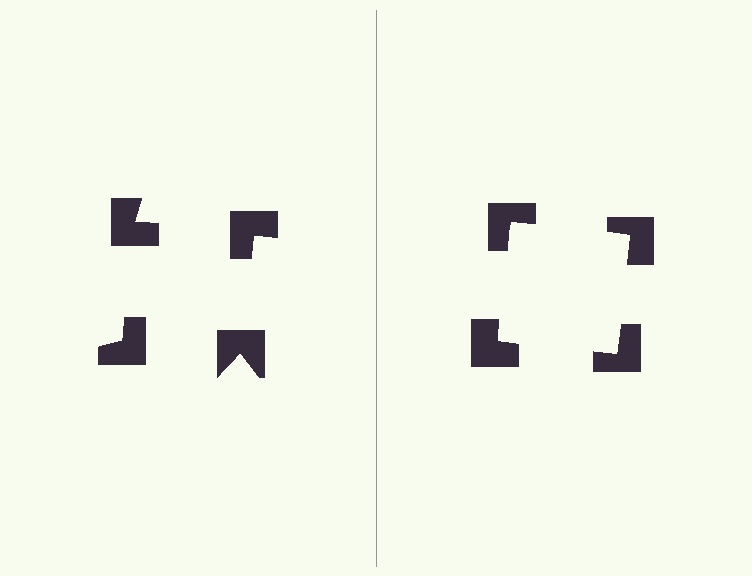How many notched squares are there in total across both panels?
8 — 4 on each side.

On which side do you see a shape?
An illusory square appears on the right side. On the left side the wedge cuts are rotated, so no coherent shape forms.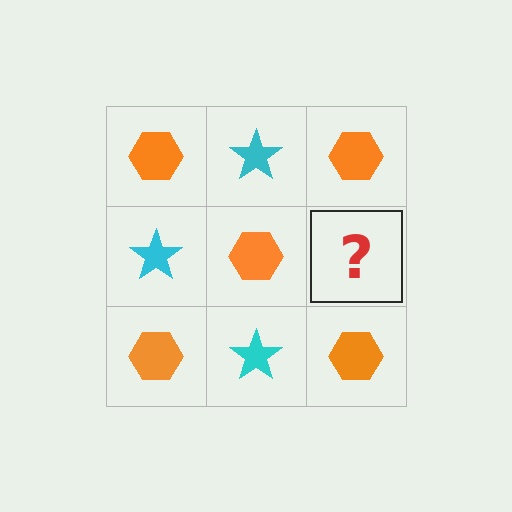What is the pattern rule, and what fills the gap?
The rule is that it alternates orange hexagon and cyan star in a checkerboard pattern. The gap should be filled with a cyan star.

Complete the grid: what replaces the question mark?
The question mark should be replaced with a cyan star.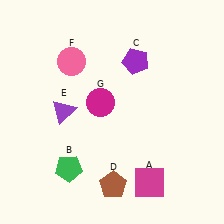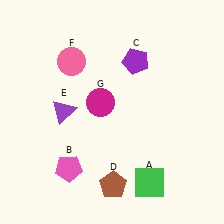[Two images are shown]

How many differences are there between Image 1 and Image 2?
There are 2 differences between the two images.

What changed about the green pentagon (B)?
In Image 1, B is green. In Image 2, it changed to pink.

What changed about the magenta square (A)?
In Image 1, A is magenta. In Image 2, it changed to green.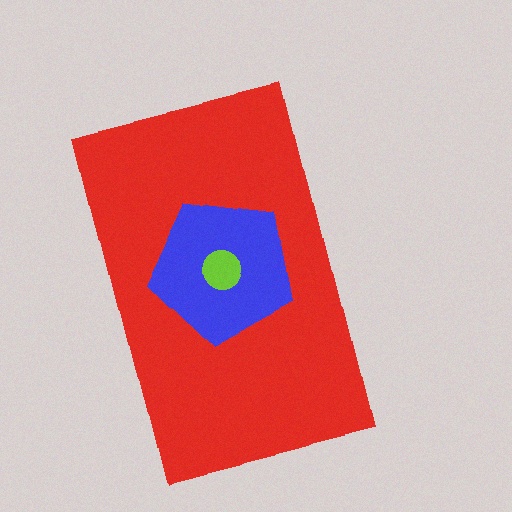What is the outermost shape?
The red rectangle.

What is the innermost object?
The lime circle.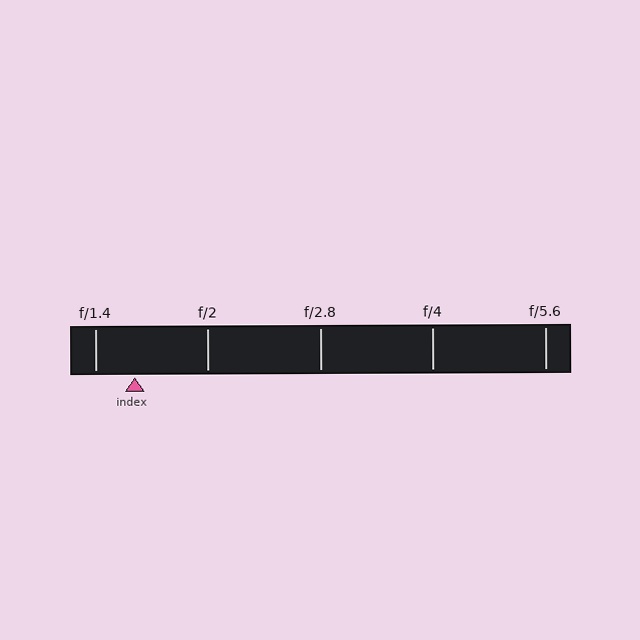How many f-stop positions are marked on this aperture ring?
There are 5 f-stop positions marked.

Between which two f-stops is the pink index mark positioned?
The index mark is between f/1.4 and f/2.